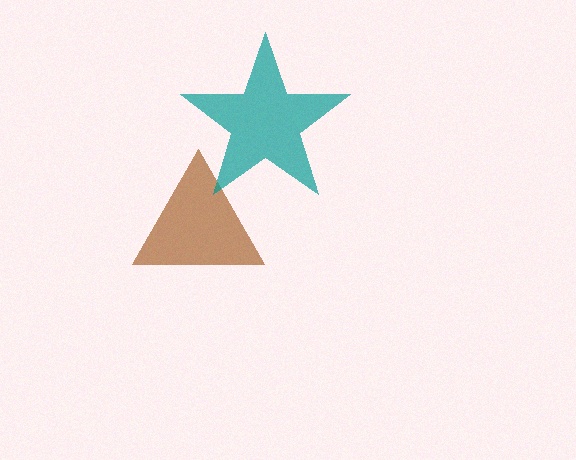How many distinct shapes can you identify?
There are 2 distinct shapes: a brown triangle, a teal star.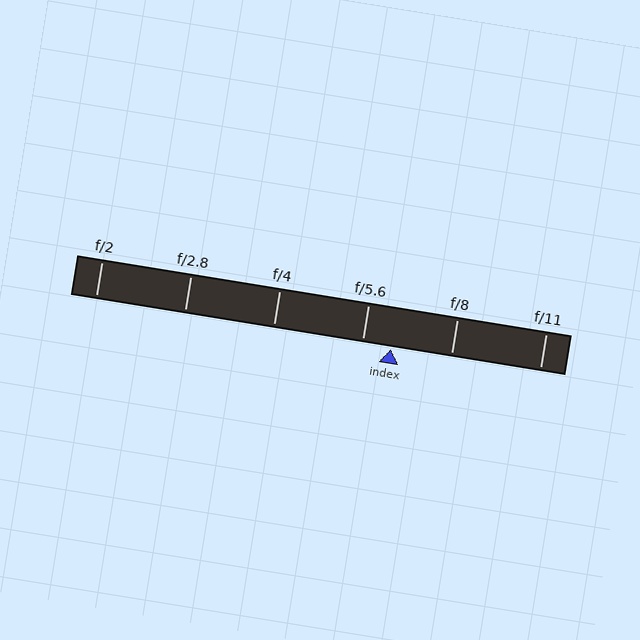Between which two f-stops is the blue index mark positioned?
The index mark is between f/5.6 and f/8.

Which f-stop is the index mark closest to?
The index mark is closest to f/5.6.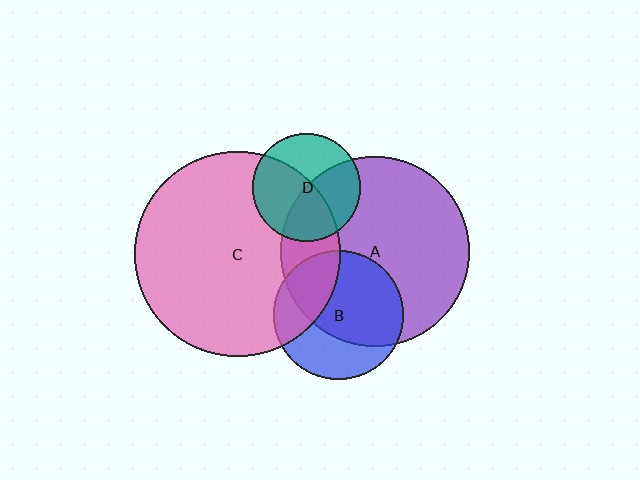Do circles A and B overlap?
Yes.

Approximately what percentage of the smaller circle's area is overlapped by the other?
Approximately 65%.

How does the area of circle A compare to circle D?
Approximately 3.1 times.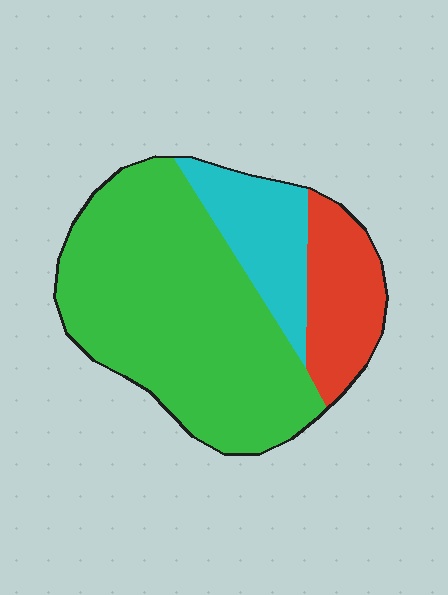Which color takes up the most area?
Green, at roughly 65%.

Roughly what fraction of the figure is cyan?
Cyan takes up between a sixth and a third of the figure.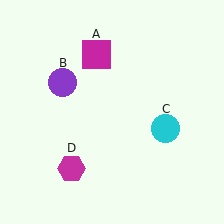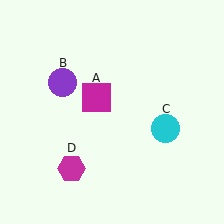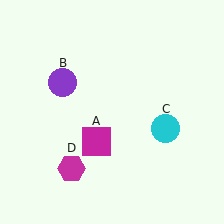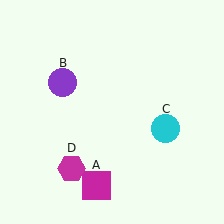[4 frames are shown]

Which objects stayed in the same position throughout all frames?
Purple circle (object B) and cyan circle (object C) and magenta hexagon (object D) remained stationary.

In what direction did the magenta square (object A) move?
The magenta square (object A) moved down.